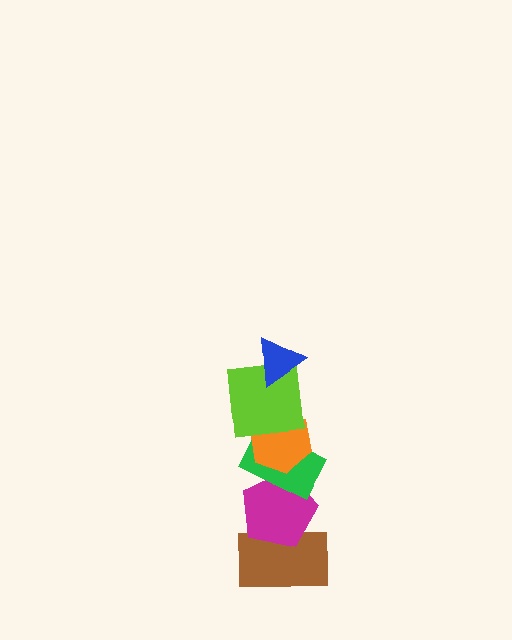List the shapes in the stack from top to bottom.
From top to bottom: the blue triangle, the lime square, the orange hexagon, the green rectangle, the magenta pentagon, the brown rectangle.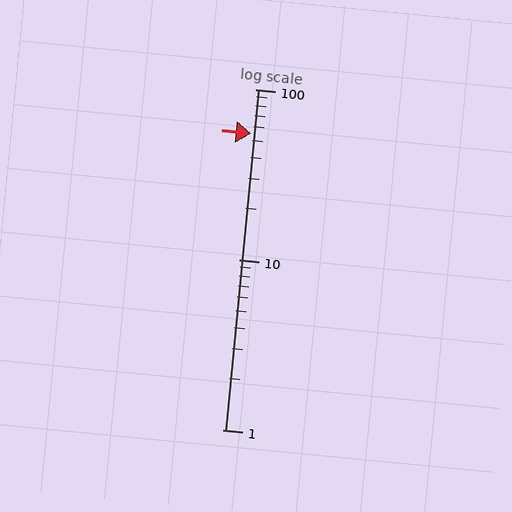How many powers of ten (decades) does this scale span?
The scale spans 2 decades, from 1 to 100.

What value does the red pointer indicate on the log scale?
The pointer indicates approximately 55.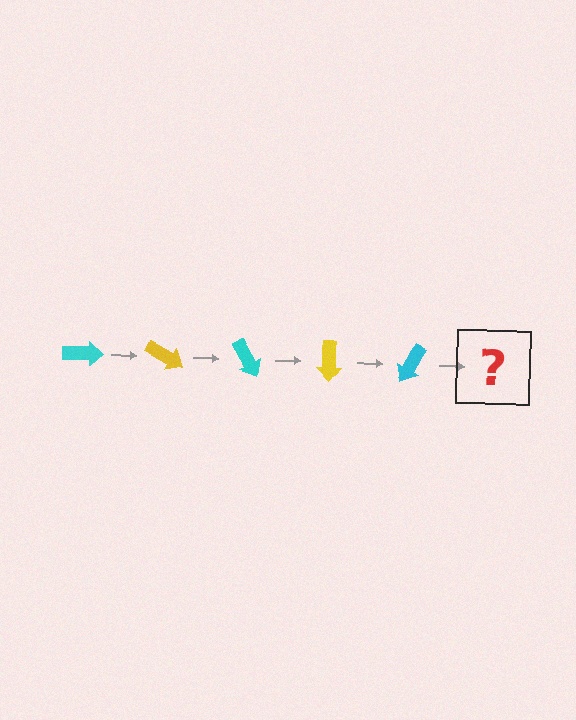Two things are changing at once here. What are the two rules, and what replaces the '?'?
The two rules are that it rotates 30 degrees each step and the color cycles through cyan and yellow. The '?' should be a yellow arrow, rotated 150 degrees from the start.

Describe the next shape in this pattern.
It should be a yellow arrow, rotated 150 degrees from the start.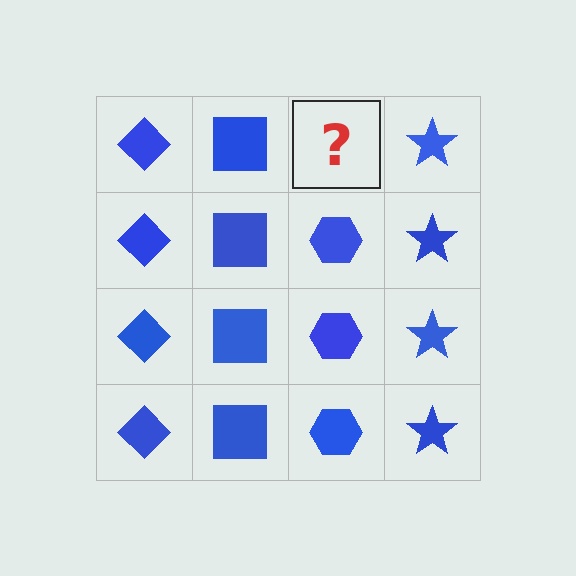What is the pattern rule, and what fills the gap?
The rule is that each column has a consistent shape. The gap should be filled with a blue hexagon.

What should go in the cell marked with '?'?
The missing cell should contain a blue hexagon.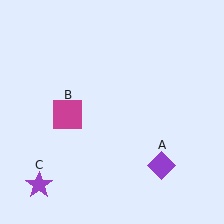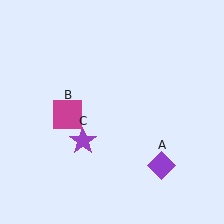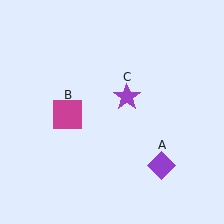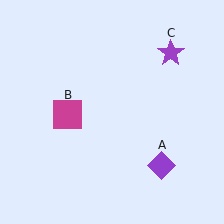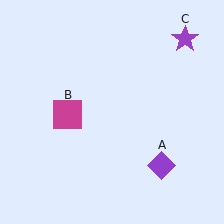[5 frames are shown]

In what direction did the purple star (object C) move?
The purple star (object C) moved up and to the right.